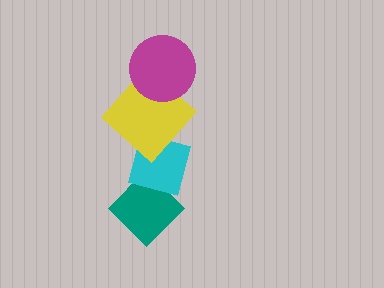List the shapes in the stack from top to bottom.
From top to bottom: the magenta circle, the yellow diamond, the cyan square, the teal diamond.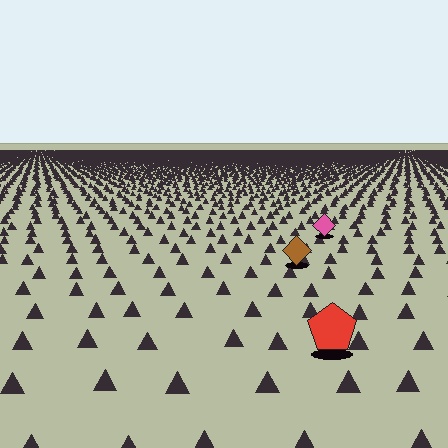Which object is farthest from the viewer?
The pink diamond is farthest from the viewer. It appears smaller and the ground texture around it is denser.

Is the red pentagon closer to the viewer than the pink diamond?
Yes. The red pentagon is closer — you can tell from the texture gradient: the ground texture is coarser near it.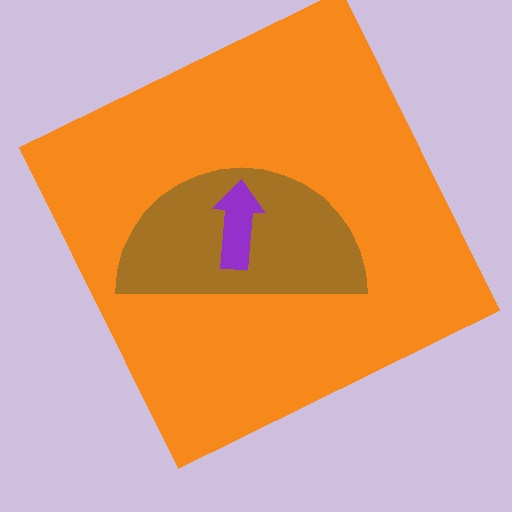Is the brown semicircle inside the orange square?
Yes.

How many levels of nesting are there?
3.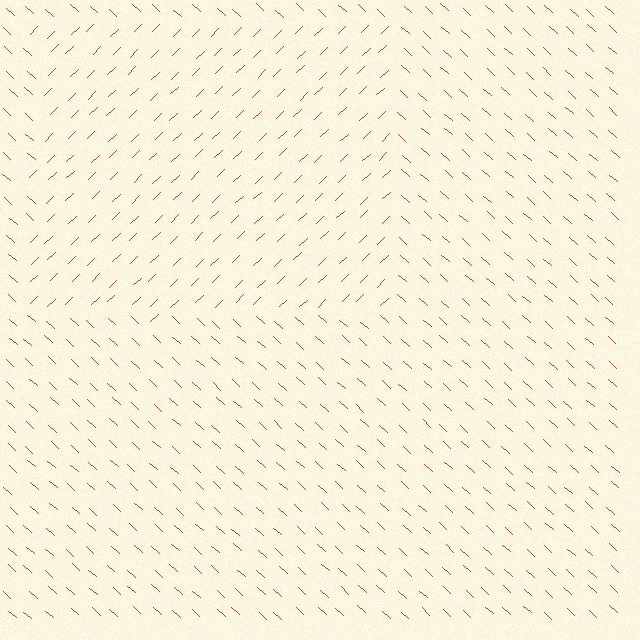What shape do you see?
I see a rectangle.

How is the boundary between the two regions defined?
The boundary is defined purely by a change in line orientation (approximately 86 degrees difference). All lines are the same color and thickness.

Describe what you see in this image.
The image is filled with small red line segments. A rectangle region in the image has lines oriented differently from the surrounding lines, creating a visible texture boundary.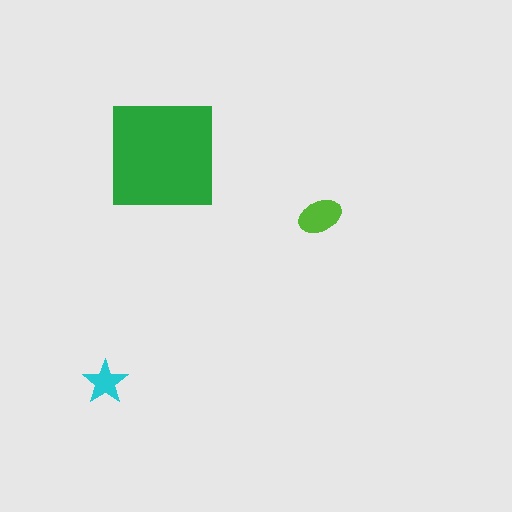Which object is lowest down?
The cyan star is bottommost.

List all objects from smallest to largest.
The cyan star, the lime ellipse, the green square.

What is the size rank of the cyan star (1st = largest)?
3rd.